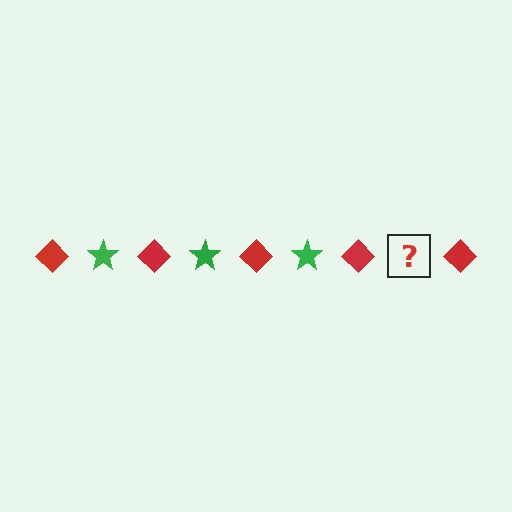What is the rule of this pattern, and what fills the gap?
The rule is that the pattern alternates between red diamond and green star. The gap should be filled with a green star.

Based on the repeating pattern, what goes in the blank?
The blank should be a green star.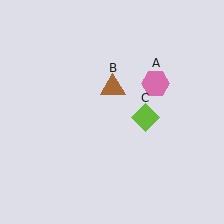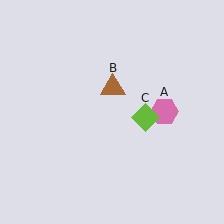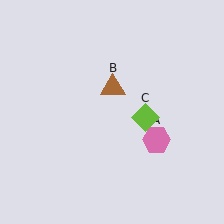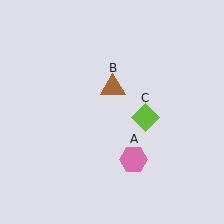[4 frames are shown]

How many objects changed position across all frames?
1 object changed position: pink hexagon (object A).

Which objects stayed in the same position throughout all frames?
Brown triangle (object B) and lime diamond (object C) remained stationary.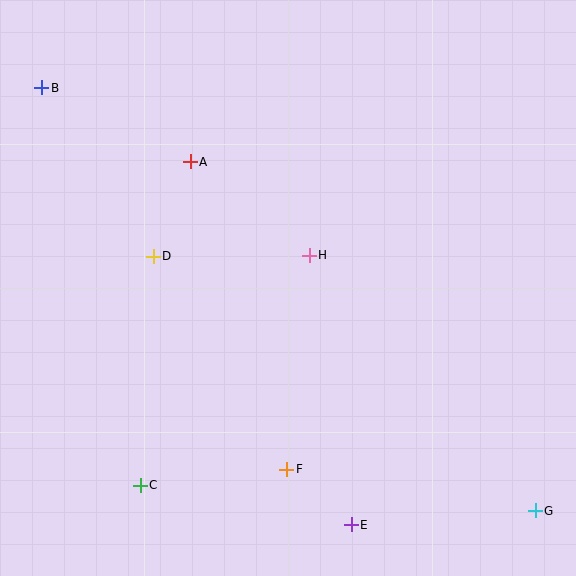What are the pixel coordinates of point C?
Point C is at (140, 485).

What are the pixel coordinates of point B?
Point B is at (42, 88).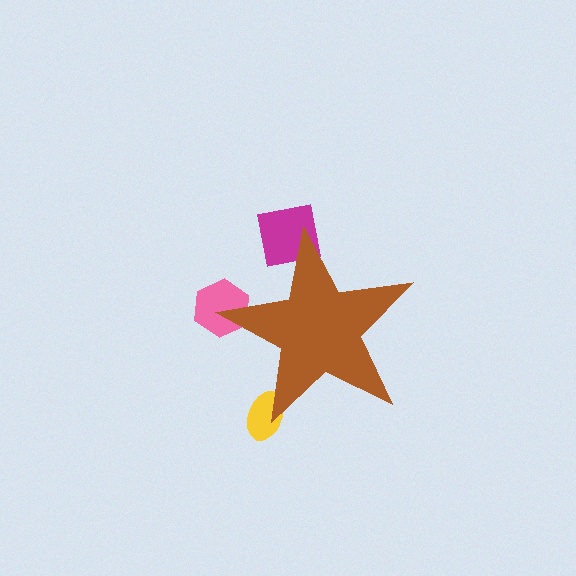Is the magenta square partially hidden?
Yes, the magenta square is partially hidden behind the brown star.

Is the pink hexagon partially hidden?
Yes, the pink hexagon is partially hidden behind the brown star.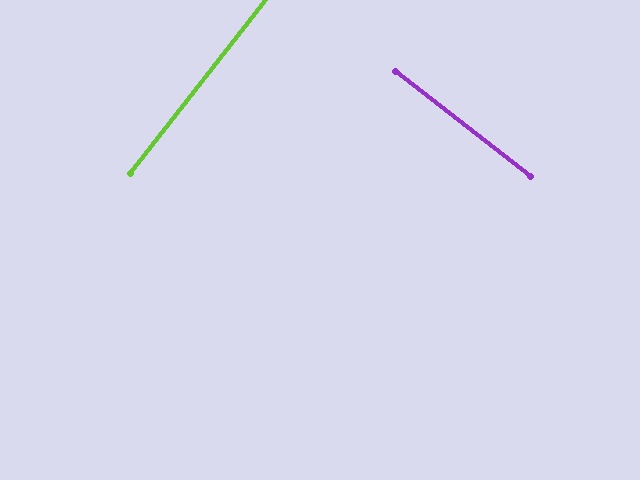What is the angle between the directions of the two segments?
Approximately 90 degrees.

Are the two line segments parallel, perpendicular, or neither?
Perpendicular — they meet at approximately 90°.